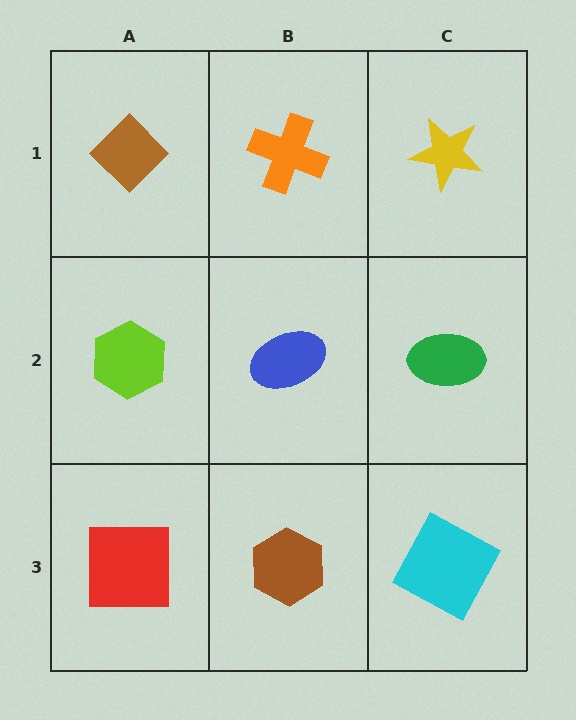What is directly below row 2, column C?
A cyan square.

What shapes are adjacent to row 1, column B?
A blue ellipse (row 2, column B), a brown diamond (row 1, column A), a yellow star (row 1, column C).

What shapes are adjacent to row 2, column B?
An orange cross (row 1, column B), a brown hexagon (row 3, column B), a lime hexagon (row 2, column A), a green ellipse (row 2, column C).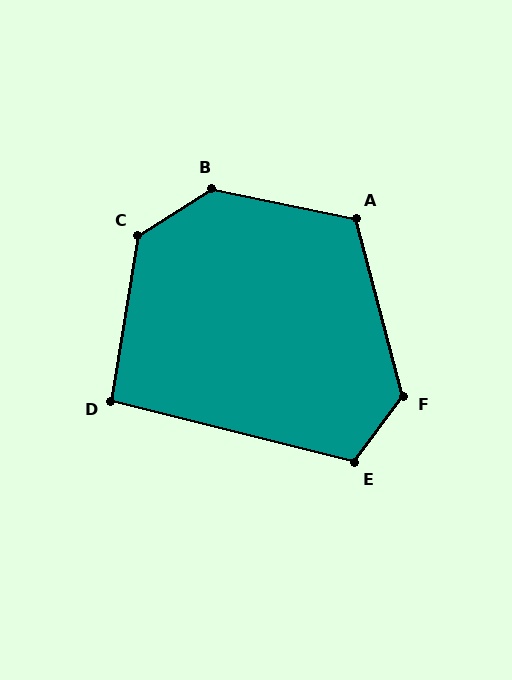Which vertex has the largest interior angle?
B, at approximately 136 degrees.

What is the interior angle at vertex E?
Approximately 112 degrees (obtuse).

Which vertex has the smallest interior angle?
D, at approximately 95 degrees.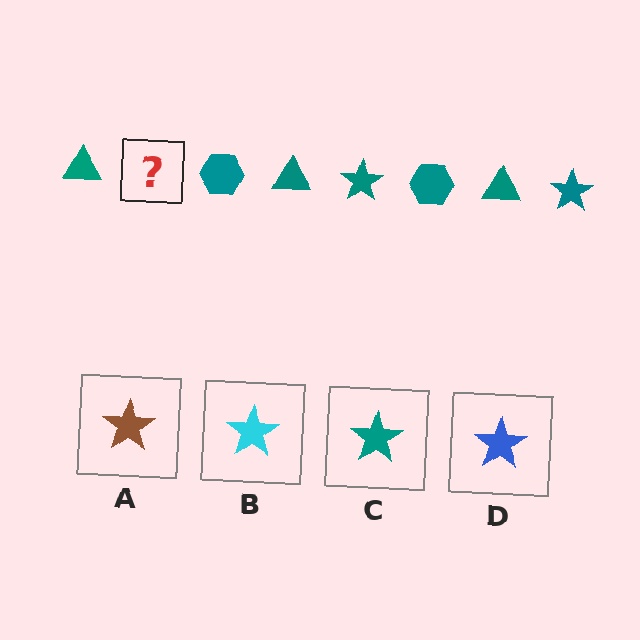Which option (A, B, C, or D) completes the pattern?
C.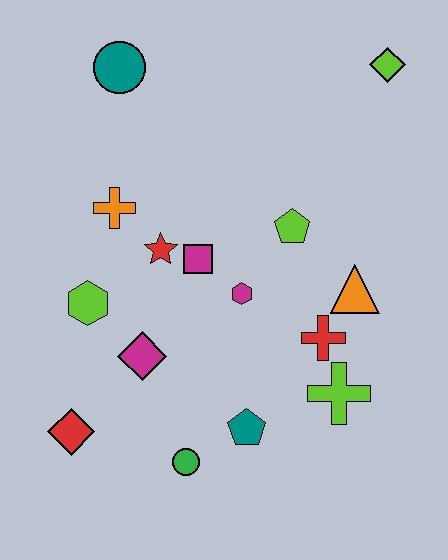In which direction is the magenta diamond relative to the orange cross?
The magenta diamond is below the orange cross.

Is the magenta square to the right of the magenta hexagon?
No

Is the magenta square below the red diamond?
No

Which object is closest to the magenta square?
The red star is closest to the magenta square.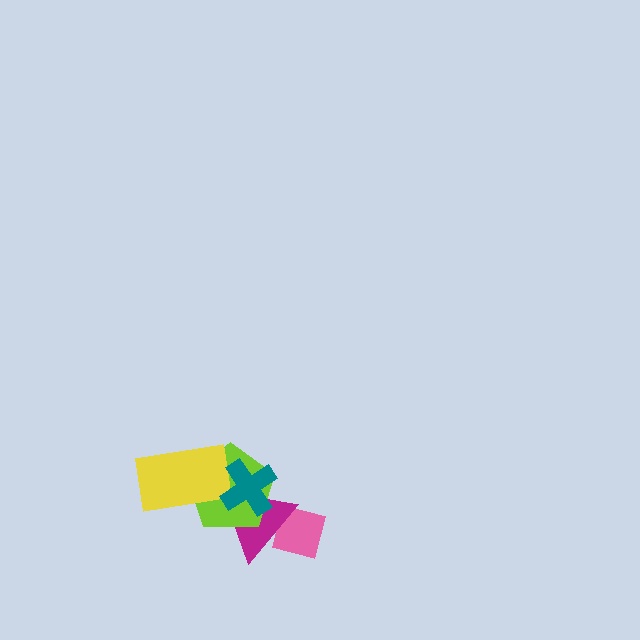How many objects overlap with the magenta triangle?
3 objects overlap with the magenta triangle.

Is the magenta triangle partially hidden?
Yes, it is partially covered by another shape.